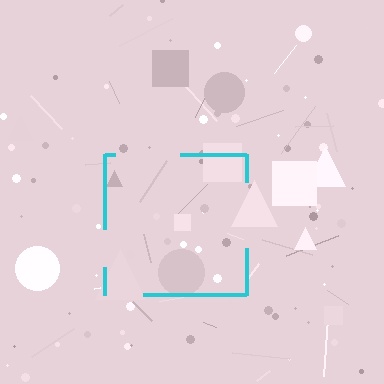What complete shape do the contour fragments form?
The contour fragments form a square.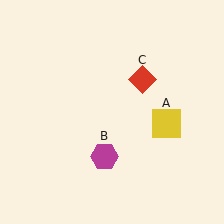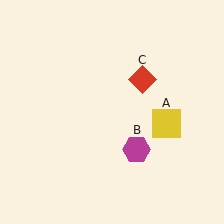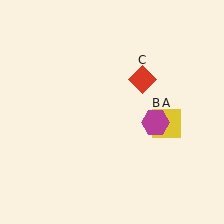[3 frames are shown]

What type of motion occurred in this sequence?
The magenta hexagon (object B) rotated counterclockwise around the center of the scene.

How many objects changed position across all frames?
1 object changed position: magenta hexagon (object B).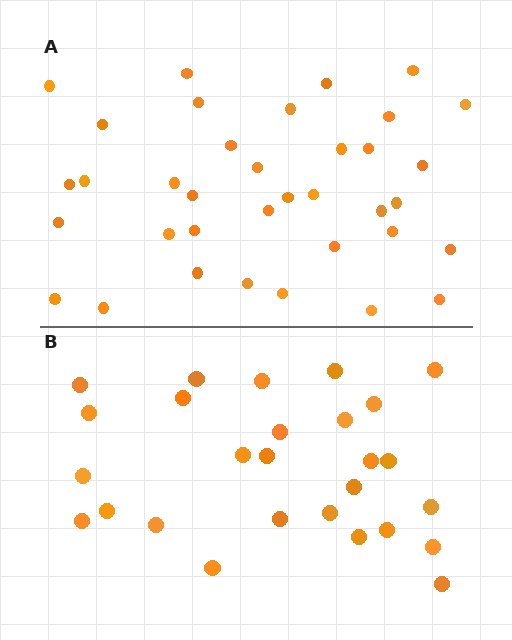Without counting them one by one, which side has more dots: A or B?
Region A (the top region) has more dots.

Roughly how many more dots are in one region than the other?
Region A has roughly 8 or so more dots than region B.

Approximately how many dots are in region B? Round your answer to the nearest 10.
About 30 dots. (The exact count is 27, which rounds to 30.)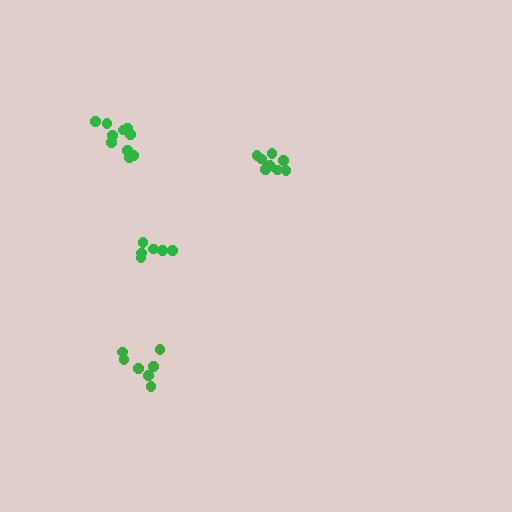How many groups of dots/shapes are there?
There are 4 groups.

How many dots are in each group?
Group 1: 7 dots, Group 2: 9 dots, Group 3: 6 dots, Group 4: 10 dots (32 total).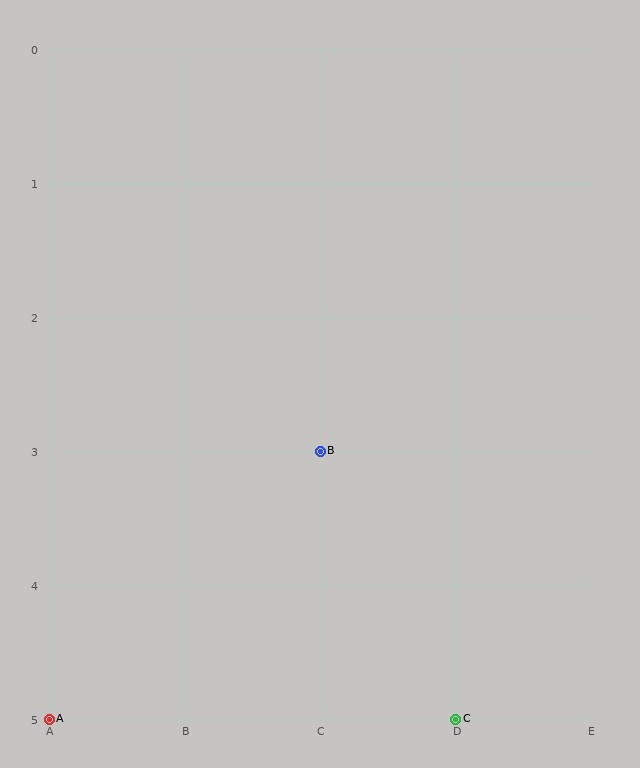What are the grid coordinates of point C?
Point C is at grid coordinates (D, 5).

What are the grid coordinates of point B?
Point B is at grid coordinates (C, 3).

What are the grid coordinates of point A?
Point A is at grid coordinates (A, 5).